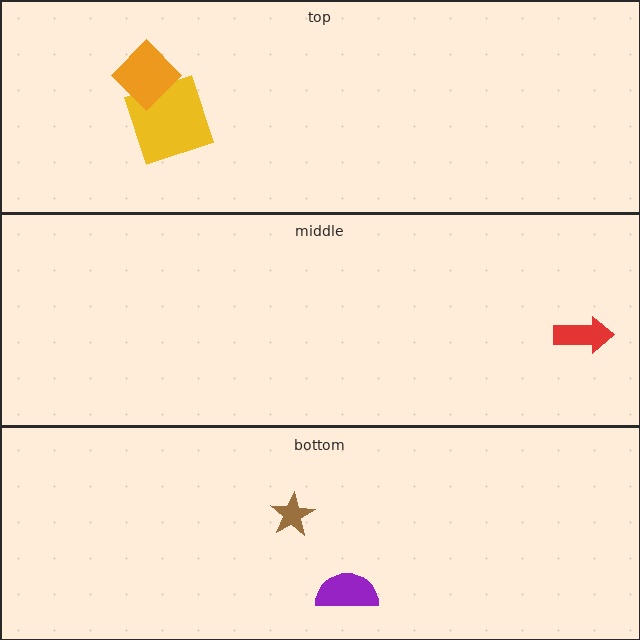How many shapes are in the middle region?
1.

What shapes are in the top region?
The yellow square, the orange diamond.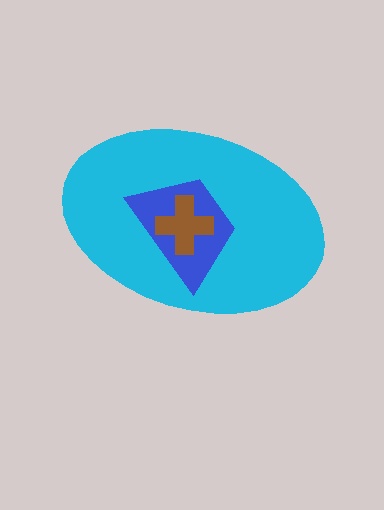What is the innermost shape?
The brown cross.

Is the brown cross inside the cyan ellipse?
Yes.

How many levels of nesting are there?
3.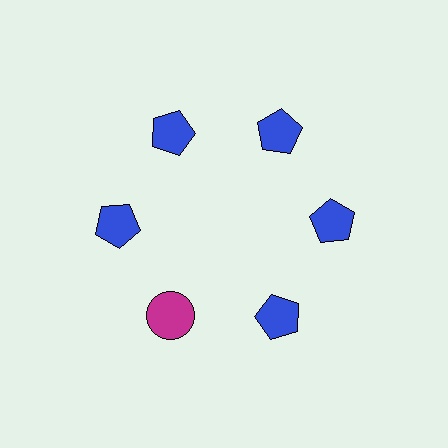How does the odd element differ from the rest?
It differs in both color (magenta instead of blue) and shape (circle instead of pentagon).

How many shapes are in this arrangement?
There are 6 shapes arranged in a ring pattern.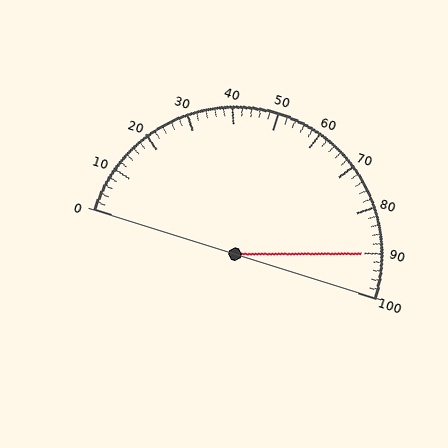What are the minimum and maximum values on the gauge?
The gauge ranges from 0 to 100.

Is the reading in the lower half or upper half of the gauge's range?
The reading is in the upper half of the range (0 to 100).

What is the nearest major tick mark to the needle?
The nearest major tick mark is 90.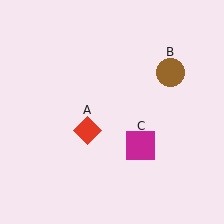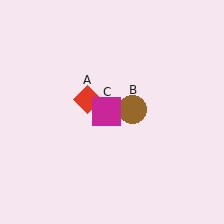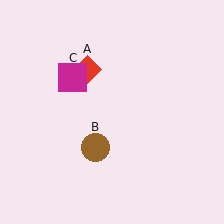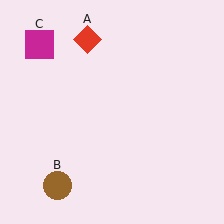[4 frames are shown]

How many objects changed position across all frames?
3 objects changed position: red diamond (object A), brown circle (object B), magenta square (object C).